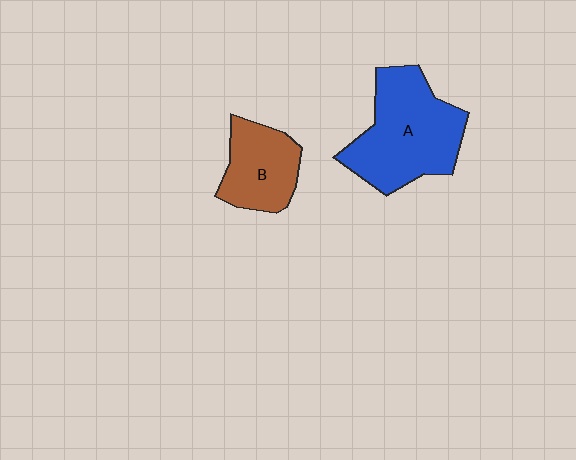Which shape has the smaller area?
Shape B (brown).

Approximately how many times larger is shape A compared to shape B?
Approximately 1.7 times.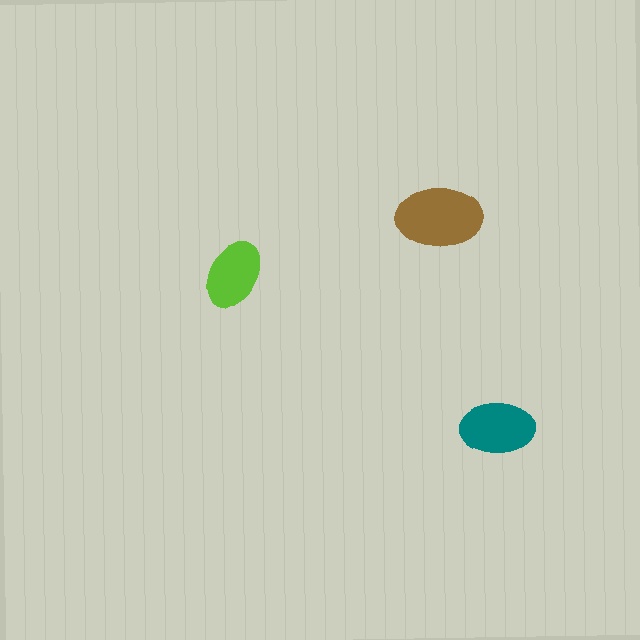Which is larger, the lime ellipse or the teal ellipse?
The teal one.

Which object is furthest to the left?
The lime ellipse is leftmost.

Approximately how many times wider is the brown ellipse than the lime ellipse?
About 1.5 times wider.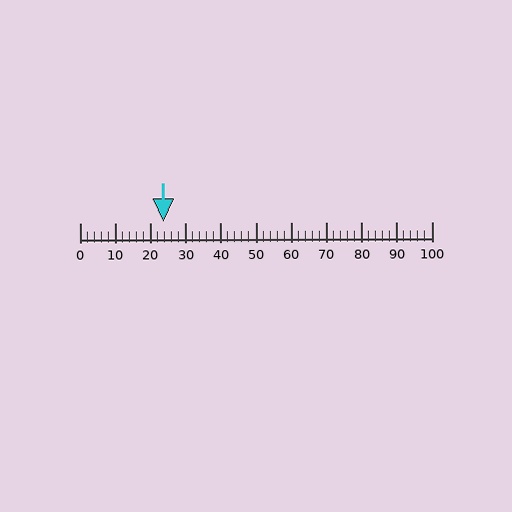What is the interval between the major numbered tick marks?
The major tick marks are spaced 10 units apart.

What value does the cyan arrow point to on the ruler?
The cyan arrow points to approximately 24.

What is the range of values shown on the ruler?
The ruler shows values from 0 to 100.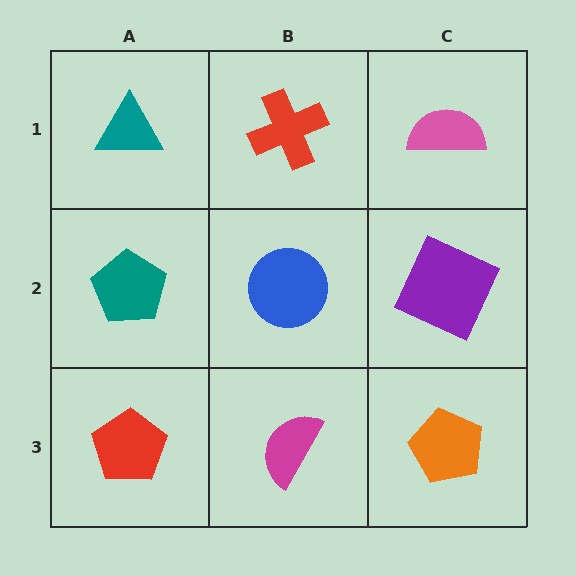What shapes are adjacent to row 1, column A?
A teal pentagon (row 2, column A), a red cross (row 1, column B).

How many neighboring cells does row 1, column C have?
2.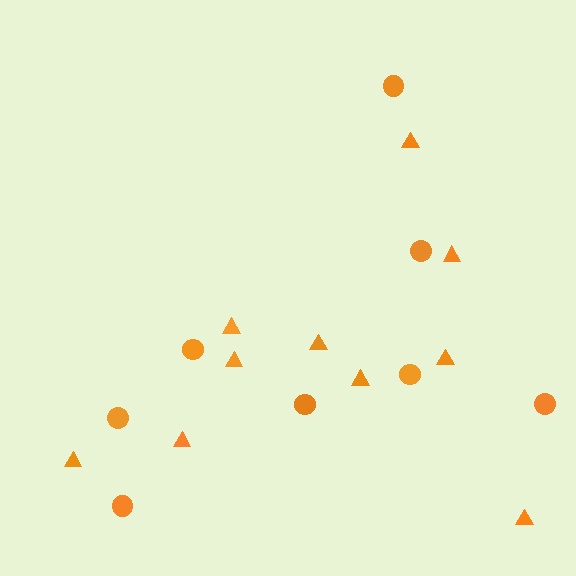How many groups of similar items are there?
There are 2 groups: one group of triangles (10) and one group of circles (8).